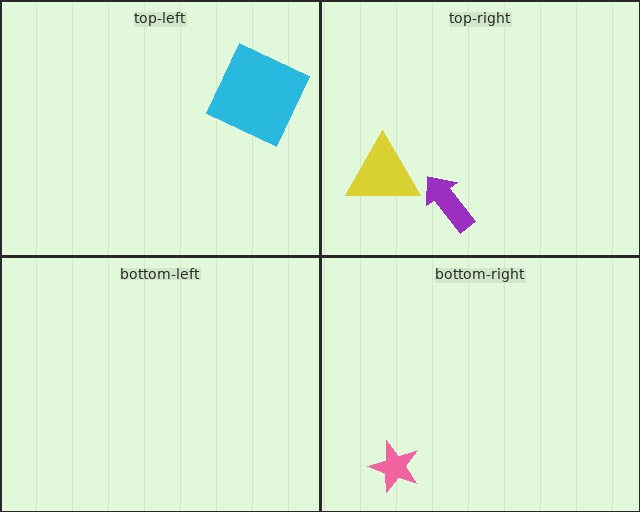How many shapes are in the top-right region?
2.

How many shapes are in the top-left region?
1.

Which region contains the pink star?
The bottom-right region.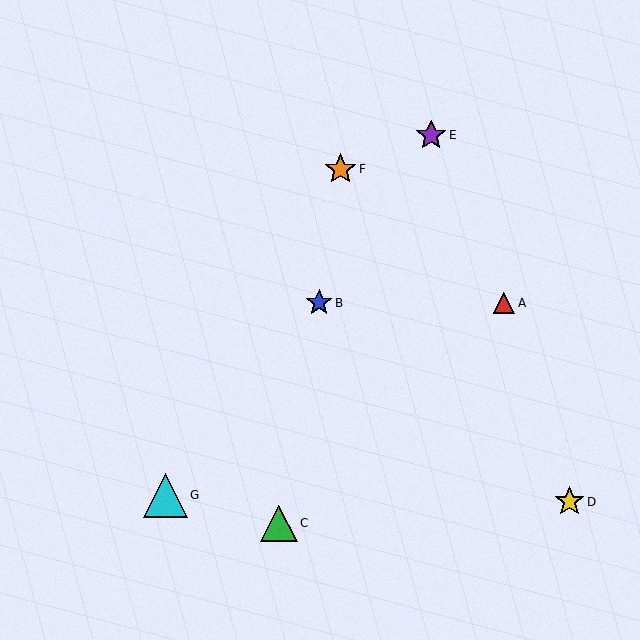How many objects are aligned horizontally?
2 objects (A, B) are aligned horizontally.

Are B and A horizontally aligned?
Yes, both are at y≈303.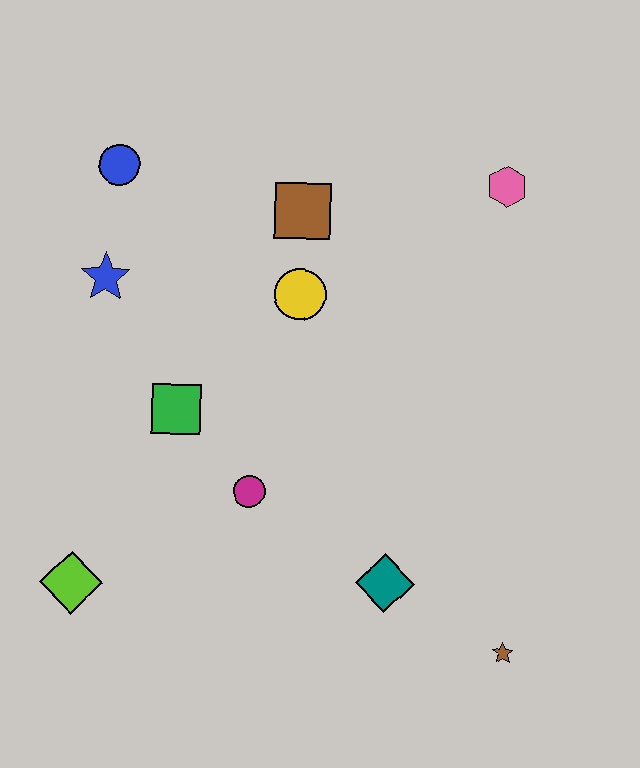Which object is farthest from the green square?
The brown star is farthest from the green square.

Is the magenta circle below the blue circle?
Yes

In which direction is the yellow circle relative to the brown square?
The yellow circle is below the brown square.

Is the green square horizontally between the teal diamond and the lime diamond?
Yes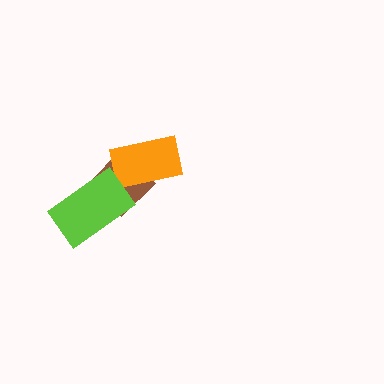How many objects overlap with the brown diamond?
2 objects overlap with the brown diamond.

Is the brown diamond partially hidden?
Yes, it is partially covered by another shape.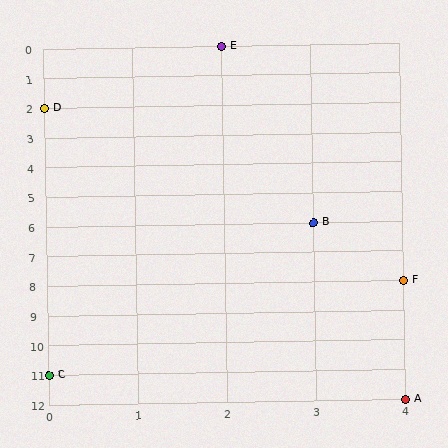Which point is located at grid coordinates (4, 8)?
Point F is at (4, 8).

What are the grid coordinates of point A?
Point A is at grid coordinates (4, 12).